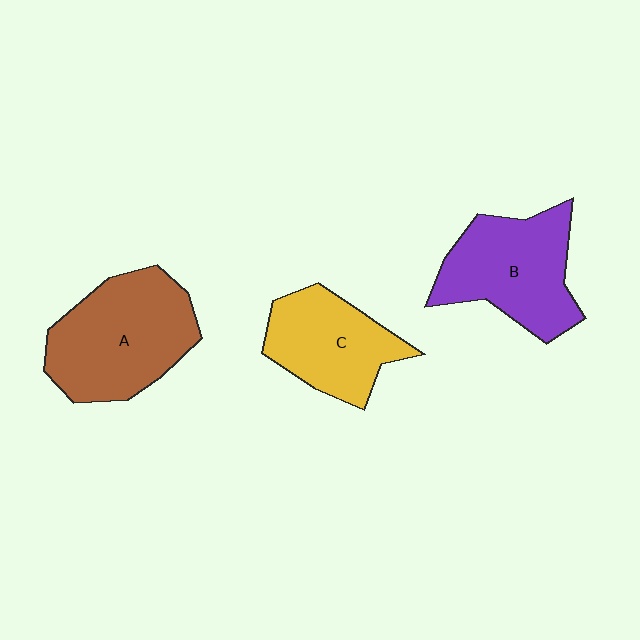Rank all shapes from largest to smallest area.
From largest to smallest: A (brown), B (purple), C (yellow).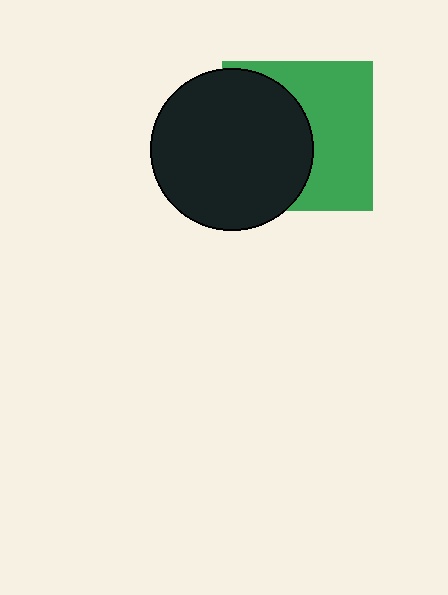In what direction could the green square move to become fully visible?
The green square could move right. That would shift it out from behind the black circle entirely.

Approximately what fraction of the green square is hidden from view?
Roughly 49% of the green square is hidden behind the black circle.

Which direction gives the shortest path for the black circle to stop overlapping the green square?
Moving left gives the shortest separation.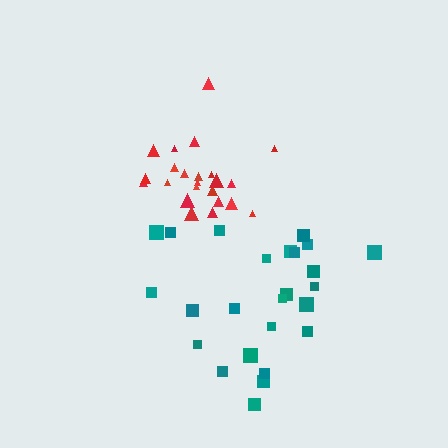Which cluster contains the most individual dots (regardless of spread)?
Teal (25).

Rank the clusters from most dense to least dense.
red, teal.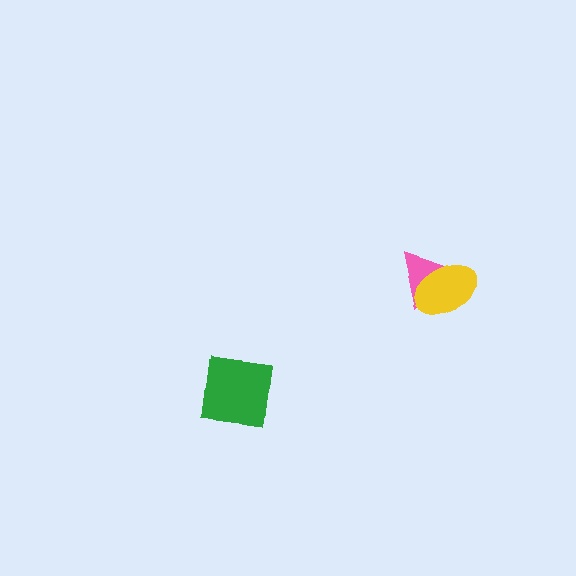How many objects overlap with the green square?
0 objects overlap with the green square.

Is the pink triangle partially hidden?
Yes, it is partially covered by another shape.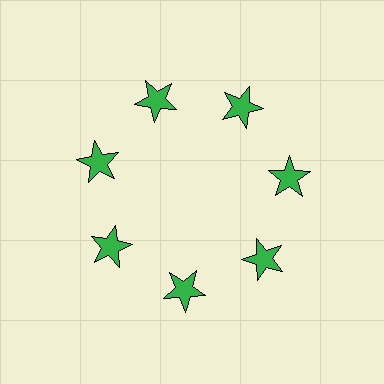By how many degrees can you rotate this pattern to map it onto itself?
The pattern maps onto itself every 51 degrees of rotation.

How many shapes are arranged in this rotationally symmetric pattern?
There are 7 shapes, arranged in 7 groups of 1.